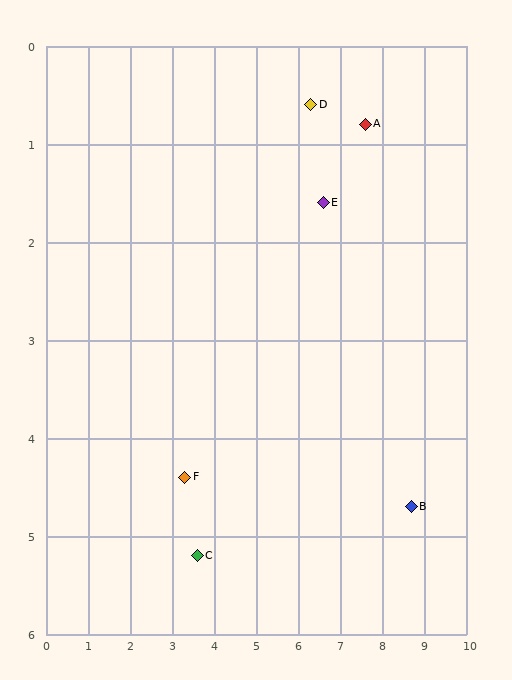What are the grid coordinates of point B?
Point B is at approximately (8.7, 4.7).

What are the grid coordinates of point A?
Point A is at approximately (7.6, 0.8).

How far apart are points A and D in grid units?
Points A and D are about 1.3 grid units apart.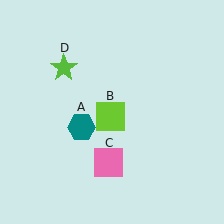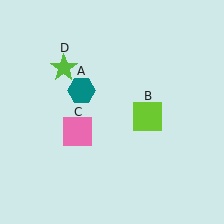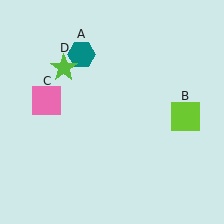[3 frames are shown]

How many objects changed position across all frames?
3 objects changed position: teal hexagon (object A), lime square (object B), pink square (object C).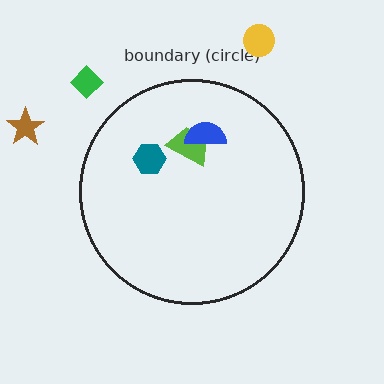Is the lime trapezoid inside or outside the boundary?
Inside.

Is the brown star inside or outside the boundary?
Outside.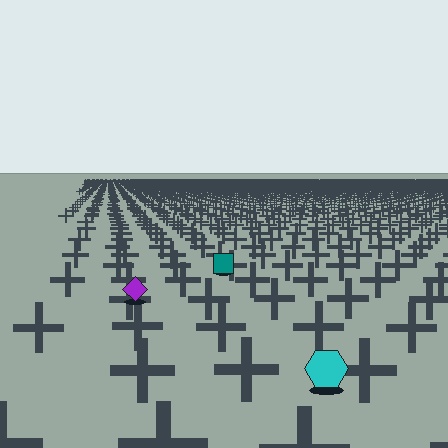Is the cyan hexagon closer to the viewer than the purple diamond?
Yes. The cyan hexagon is closer — you can tell from the texture gradient: the ground texture is coarser near it.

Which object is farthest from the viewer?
The teal square is farthest from the viewer. It appears smaller and the ground texture around it is denser.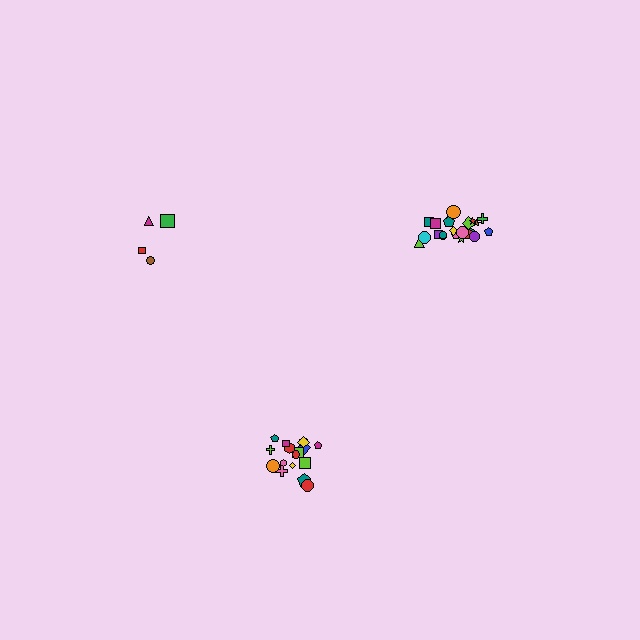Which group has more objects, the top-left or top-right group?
The top-right group.